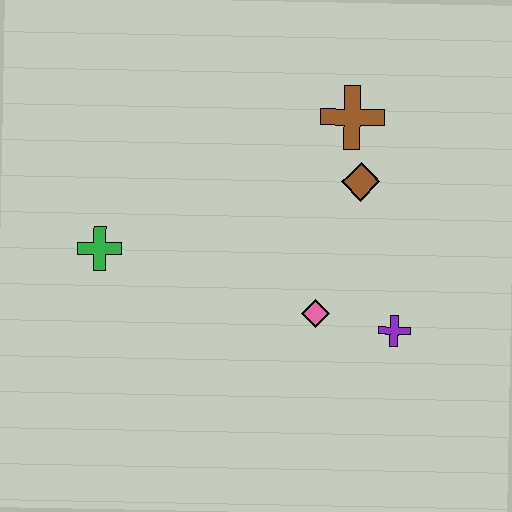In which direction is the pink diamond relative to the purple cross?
The pink diamond is to the left of the purple cross.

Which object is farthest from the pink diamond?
The green cross is farthest from the pink diamond.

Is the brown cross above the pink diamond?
Yes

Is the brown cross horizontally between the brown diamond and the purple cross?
No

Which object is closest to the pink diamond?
The purple cross is closest to the pink diamond.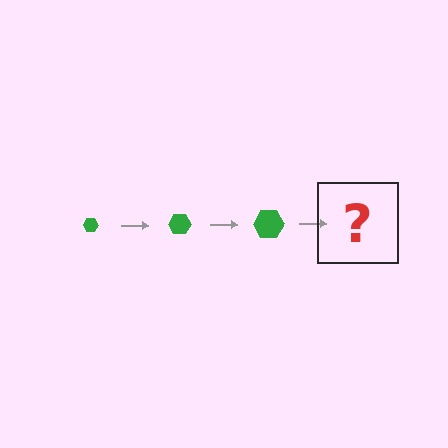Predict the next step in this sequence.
The next step is a green hexagon, larger than the previous one.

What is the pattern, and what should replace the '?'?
The pattern is that the hexagon gets progressively larger each step. The '?' should be a green hexagon, larger than the previous one.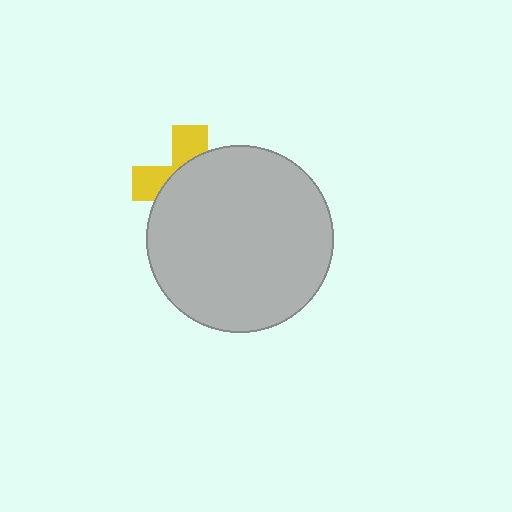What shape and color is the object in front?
The object in front is a light gray circle.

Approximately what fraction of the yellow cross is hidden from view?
Roughly 65% of the yellow cross is hidden behind the light gray circle.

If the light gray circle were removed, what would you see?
You would see the complete yellow cross.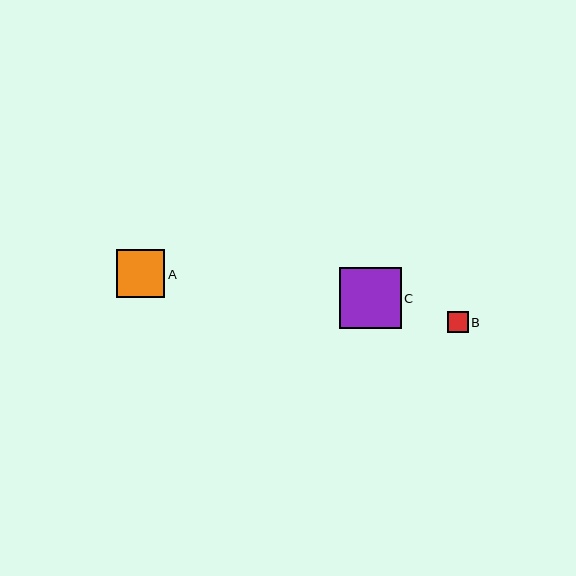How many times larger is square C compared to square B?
Square C is approximately 3.0 times the size of square B.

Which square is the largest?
Square C is the largest with a size of approximately 61 pixels.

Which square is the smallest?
Square B is the smallest with a size of approximately 21 pixels.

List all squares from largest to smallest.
From largest to smallest: C, A, B.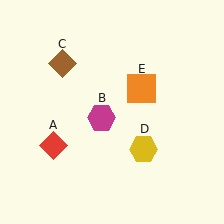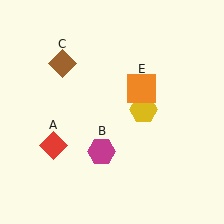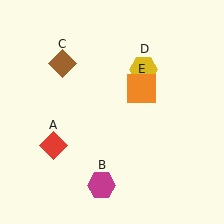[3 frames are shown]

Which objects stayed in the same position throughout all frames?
Red diamond (object A) and brown diamond (object C) and orange square (object E) remained stationary.